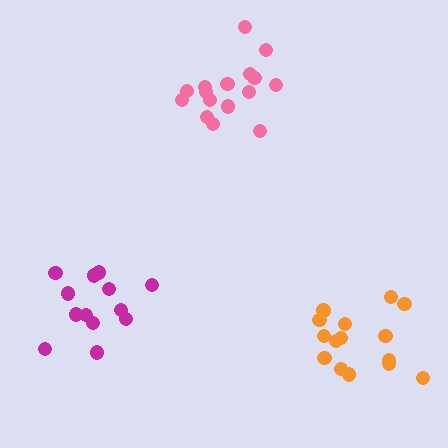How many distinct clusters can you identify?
There are 3 distinct clusters.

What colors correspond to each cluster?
The clusters are colored: magenta, pink, orange.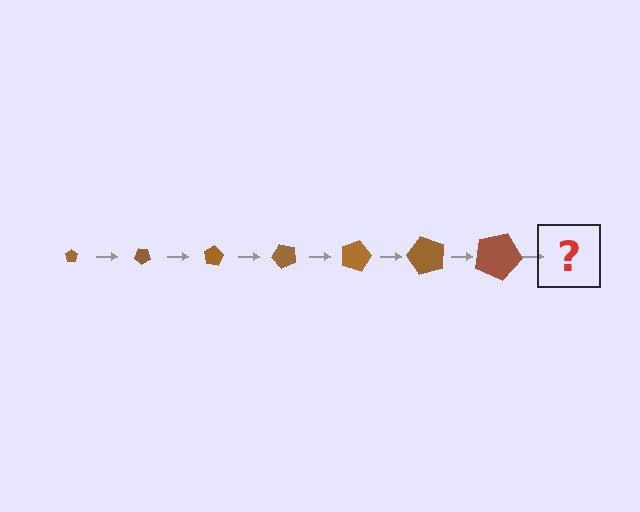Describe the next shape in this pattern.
It should be a pentagon, larger than the previous one and rotated 280 degrees from the start.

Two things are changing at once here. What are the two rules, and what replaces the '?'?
The two rules are that the pentagon grows larger each step and it rotates 40 degrees each step. The '?' should be a pentagon, larger than the previous one and rotated 280 degrees from the start.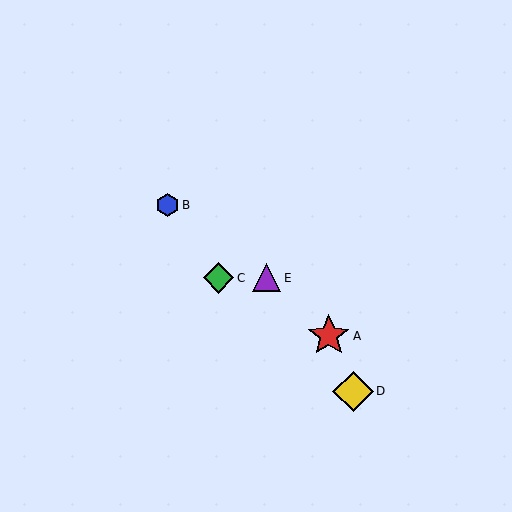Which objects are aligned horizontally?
Objects C, E are aligned horizontally.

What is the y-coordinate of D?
Object D is at y≈391.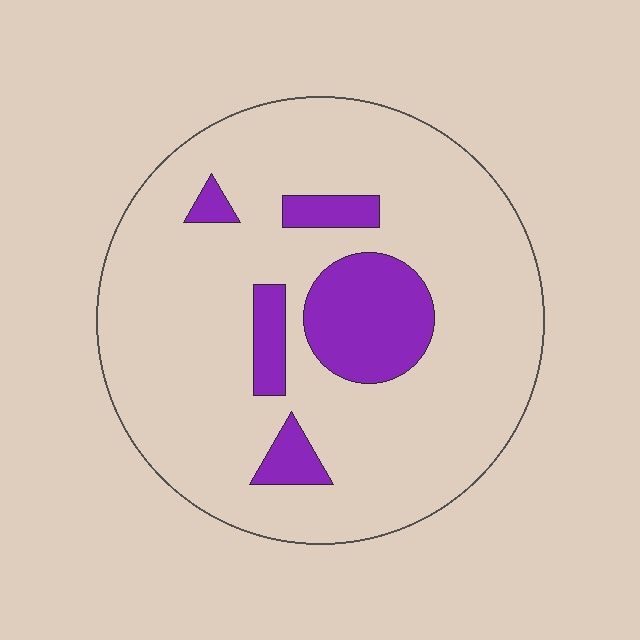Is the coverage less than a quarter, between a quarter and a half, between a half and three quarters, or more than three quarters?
Less than a quarter.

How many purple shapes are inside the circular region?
5.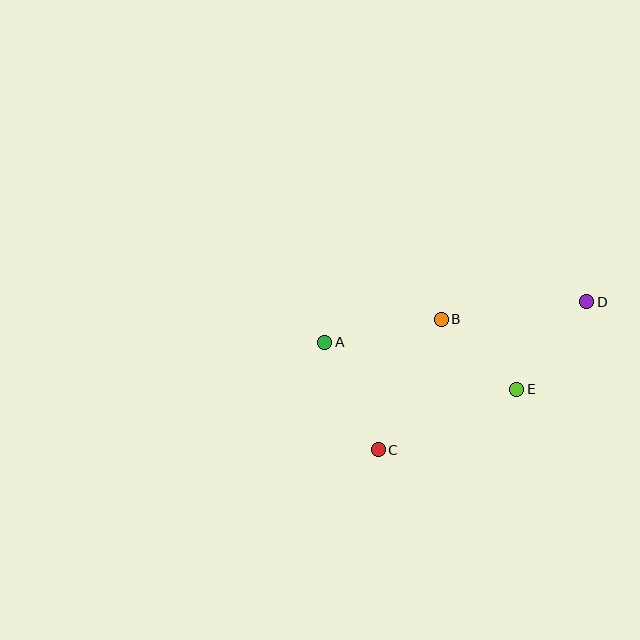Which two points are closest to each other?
Points B and E are closest to each other.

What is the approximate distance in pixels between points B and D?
The distance between B and D is approximately 147 pixels.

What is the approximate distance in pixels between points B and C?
The distance between B and C is approximately 145 pixels.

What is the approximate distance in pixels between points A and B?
The distance between A and B is approximately 119 pixels.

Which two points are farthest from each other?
Points A and D are farthest from each other.